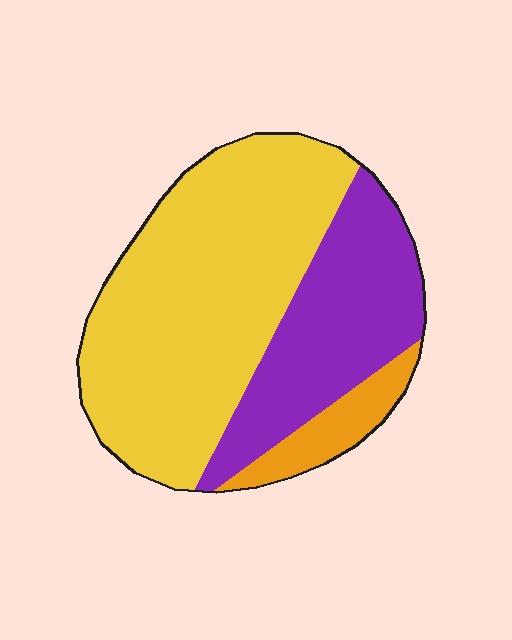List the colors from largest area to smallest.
From largest to smallest: yellow, purple, orange.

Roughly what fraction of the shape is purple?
Purple covers 31% of the shape.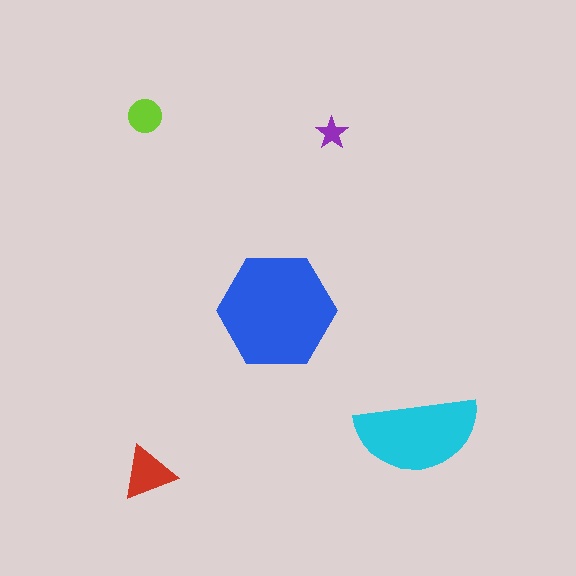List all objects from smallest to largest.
The purple star, the lime circle, the red triangle, the cyan semicircle, the blue hexagon.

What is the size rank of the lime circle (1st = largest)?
4th.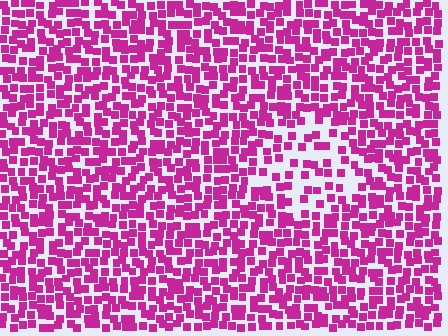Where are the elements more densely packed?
The elements are more densely packed outside the diamond boundary.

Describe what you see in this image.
The image contains small magenta elements arranged at two different densities. A diamond-shaped region is visible where the elements are less densely packed than the surrounding area.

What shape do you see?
I see a diamond.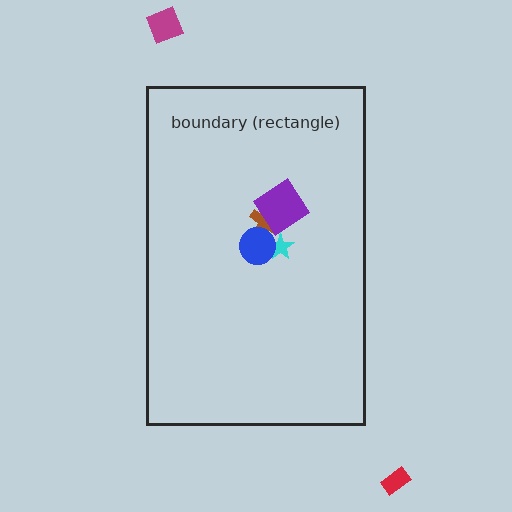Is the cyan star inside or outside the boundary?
Inside.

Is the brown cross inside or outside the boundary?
Inside.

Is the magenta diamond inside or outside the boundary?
Outside.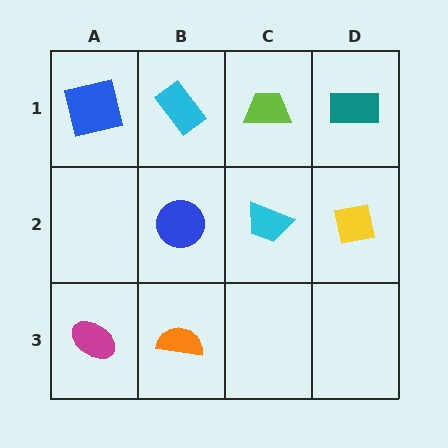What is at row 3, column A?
A magenta ellipse.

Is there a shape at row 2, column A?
No, that cell is empty.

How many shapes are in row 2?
3 shapes.